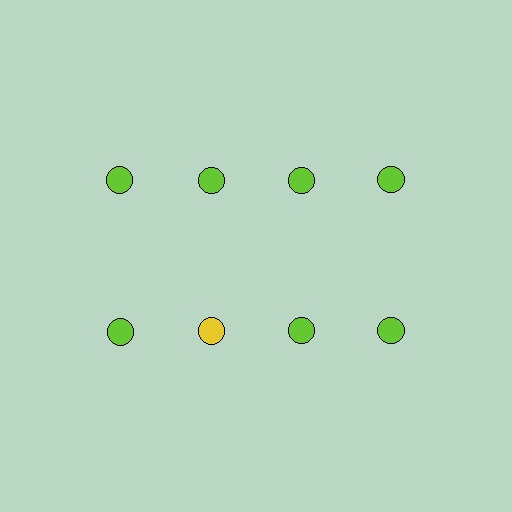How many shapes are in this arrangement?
There are 8 shapes arranged in a grid pattern.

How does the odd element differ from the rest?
It has a different color: yellow instead of lime.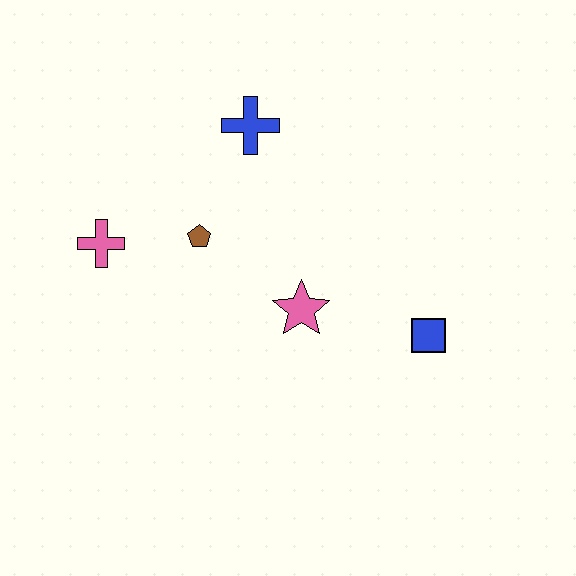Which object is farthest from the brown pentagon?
The blue square is farthest from the brown pentagon.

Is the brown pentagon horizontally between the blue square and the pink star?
No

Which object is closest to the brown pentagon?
The pink cross is closest to the brown pentagon.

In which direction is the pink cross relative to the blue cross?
The pink cross is to the left of the blue cross.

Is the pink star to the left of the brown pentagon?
No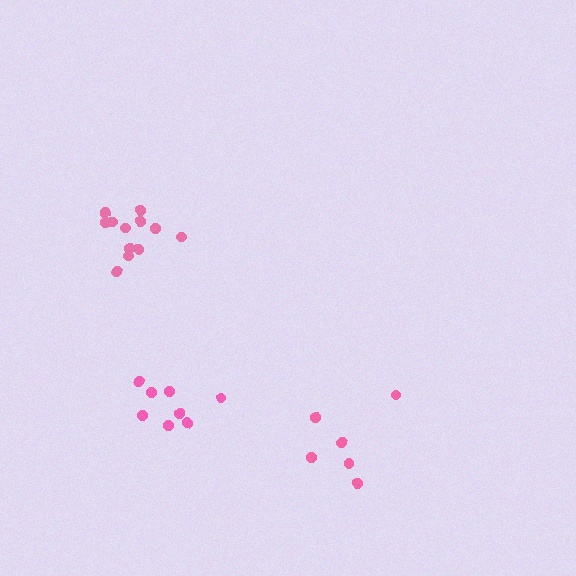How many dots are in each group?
Group 1: 12 dots, Group 2: 6 dots, Group 3: 8 dots (26 total).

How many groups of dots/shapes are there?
There are 3 groups.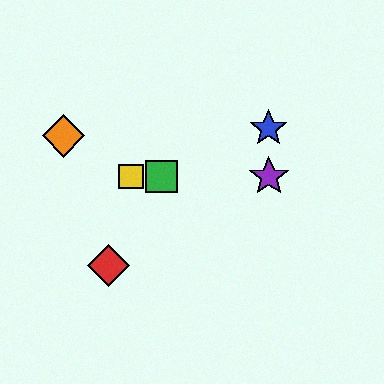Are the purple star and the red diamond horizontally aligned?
No, the purple star is at y≈177 and the red diamond is at y≈265.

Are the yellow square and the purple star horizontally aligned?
Yes, both are at y≈176.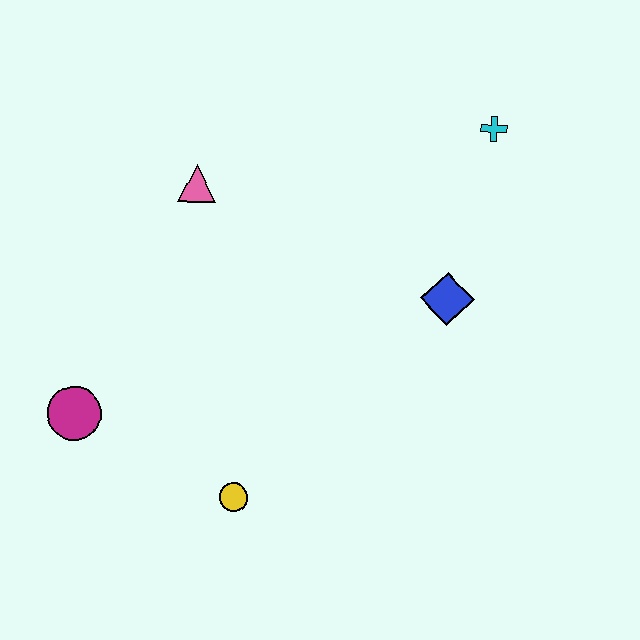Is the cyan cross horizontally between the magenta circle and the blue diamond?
No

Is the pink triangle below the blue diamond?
No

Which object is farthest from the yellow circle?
The cyan cross is farthest from the yellow circle.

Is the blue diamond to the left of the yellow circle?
No